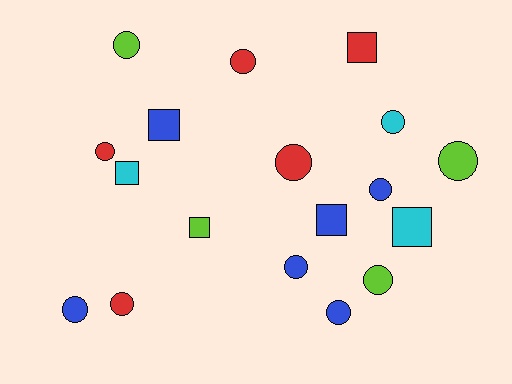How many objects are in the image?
There are 18 objects.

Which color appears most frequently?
Blue, with 6 objects.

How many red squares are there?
There is 1 red square.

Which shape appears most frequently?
Circle, with 12 objects.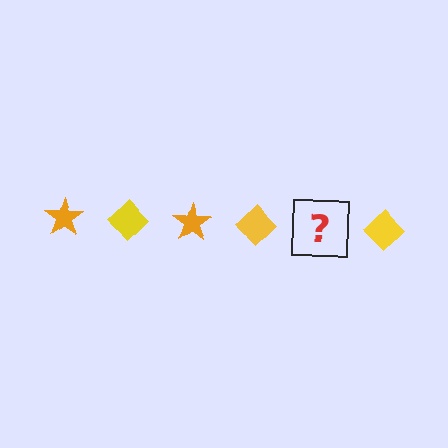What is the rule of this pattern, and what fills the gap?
The rule is that the pattern alternates between orange star and yellow diamond. The gap should be filled with an orange star.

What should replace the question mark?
The question mark should be replaced with an orange star.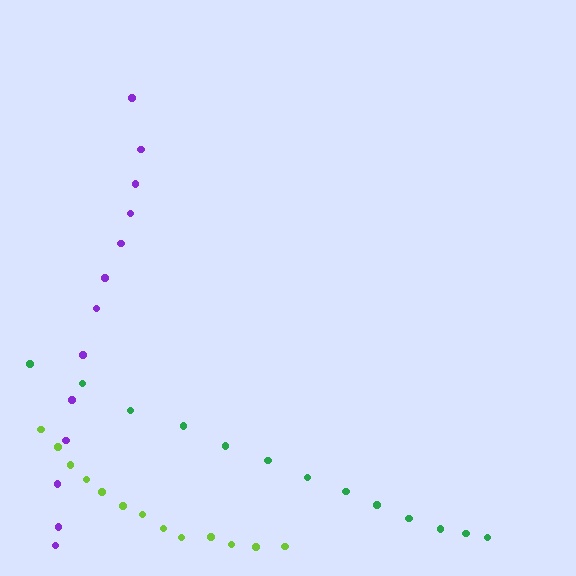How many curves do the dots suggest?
There are 3 distinct paths.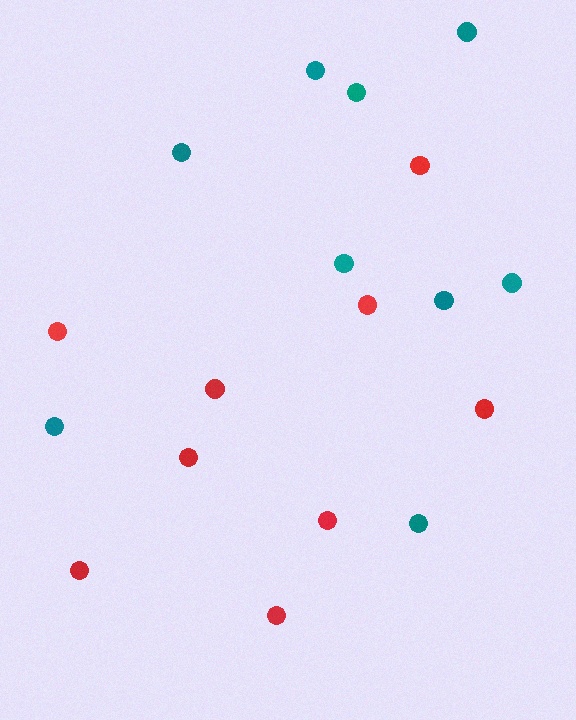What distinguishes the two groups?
There are 2 groups: one group of teal circles (9) and one group of red circles (9).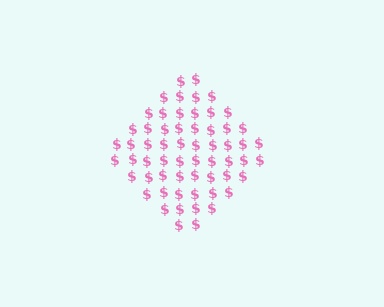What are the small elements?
The small elements are dollar signs.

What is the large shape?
The large shape is a diamond.